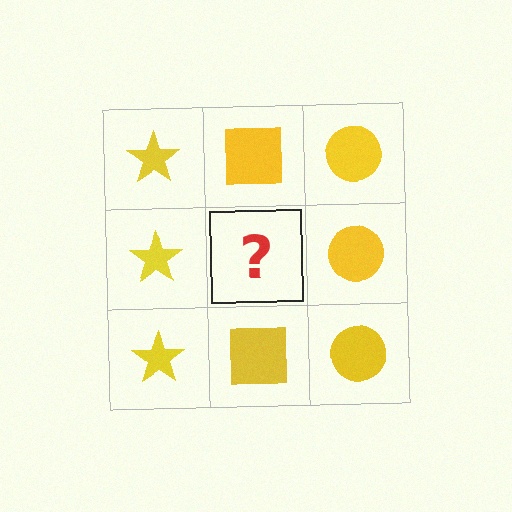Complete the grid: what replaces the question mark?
The question mark should be replaced with a yellow square.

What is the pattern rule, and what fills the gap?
The rule is that each column has a consistent shape. The gap should be filled with a yellow square.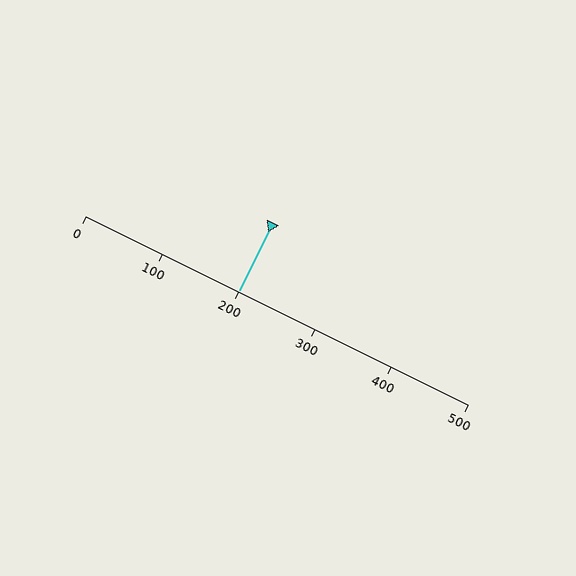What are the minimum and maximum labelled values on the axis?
The axis runs from 0 to 500.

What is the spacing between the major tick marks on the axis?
The major ticks are spaced 100 apart.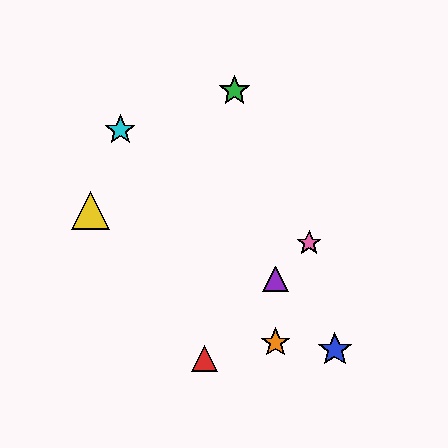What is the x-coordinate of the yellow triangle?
The yellow triangle is at x≈90.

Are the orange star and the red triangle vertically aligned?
No, the orange star is at x≈275 and the red triangle is at x≈205.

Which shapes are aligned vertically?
The purple triangle, the orange star are aligned vertically.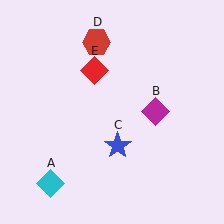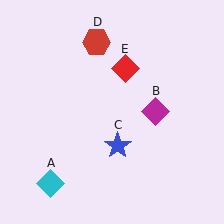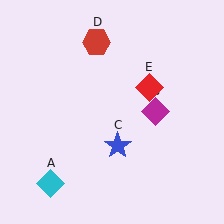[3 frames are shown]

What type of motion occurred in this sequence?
The red diamond (object E) rotated clockwise around the center of the scene.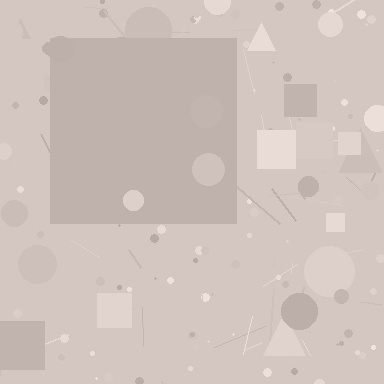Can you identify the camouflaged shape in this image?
The camouflaged shape is a square.